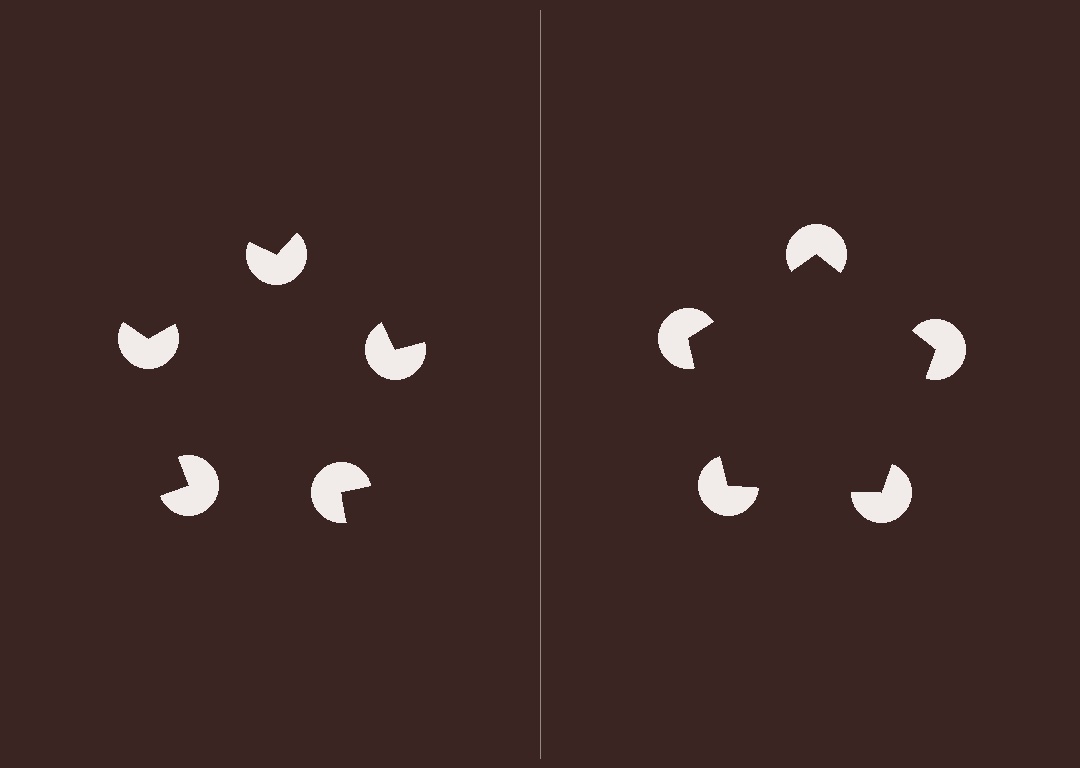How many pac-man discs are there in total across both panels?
10 — 5 on each side.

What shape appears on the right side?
An illusory pentagon.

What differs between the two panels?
The pac-man discs are positioned identically on both sides; only the wedge orientations differ. On the right they align to a pentagon; on the left they are misaligned.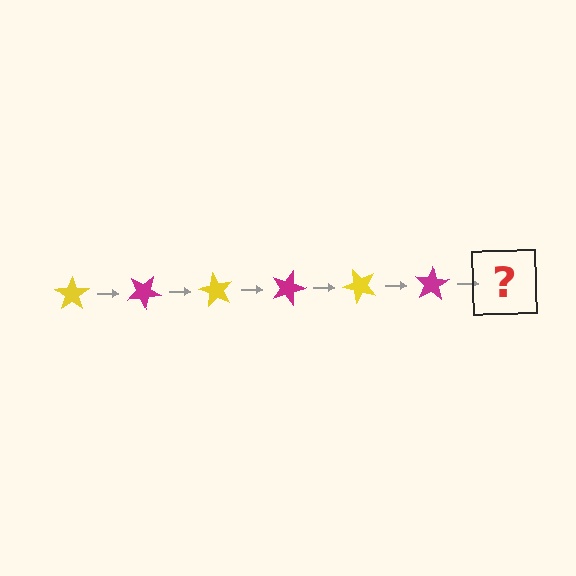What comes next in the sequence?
The next element should be a yellow star, rotated 180 degrees from the start.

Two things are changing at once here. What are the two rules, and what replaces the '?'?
The two rules are that it rotates 30 degrees each step and the color cycles through yellow and magenta. The '?' should be a yellow star, rotated 180 degrees from the start.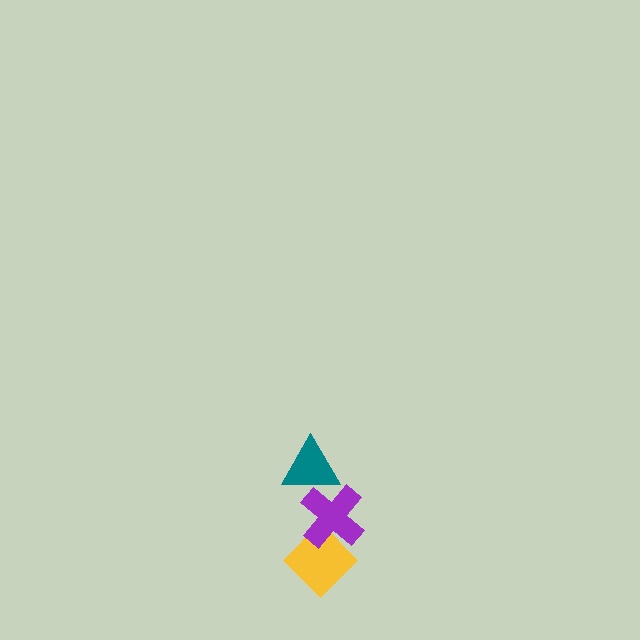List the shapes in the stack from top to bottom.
From top to bottom: the teal triangle, the purple cross, the yellow diamond.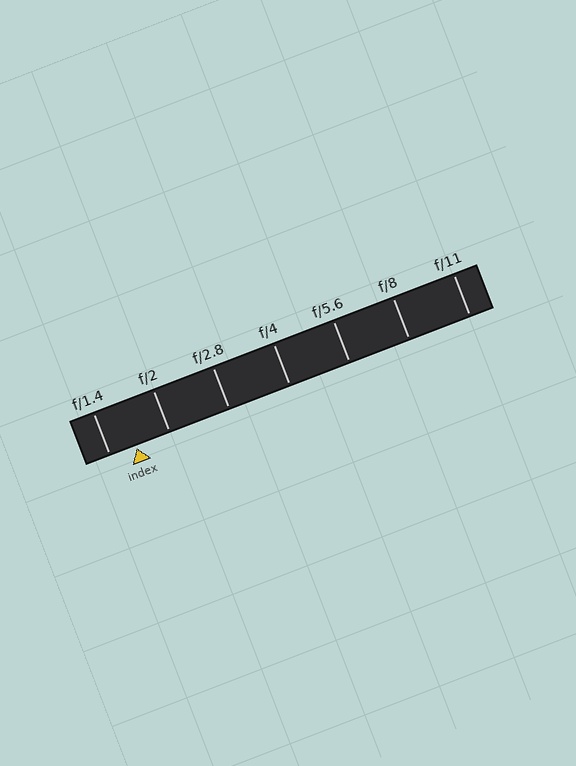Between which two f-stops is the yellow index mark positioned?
The index mark is between f/1.4 and f/2.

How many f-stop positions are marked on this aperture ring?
There are 7 f-stop positions marked.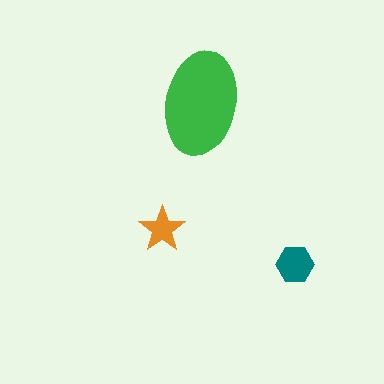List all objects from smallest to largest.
The orange star, the teal hexagon, the green ellipse.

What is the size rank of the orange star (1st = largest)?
3rd.